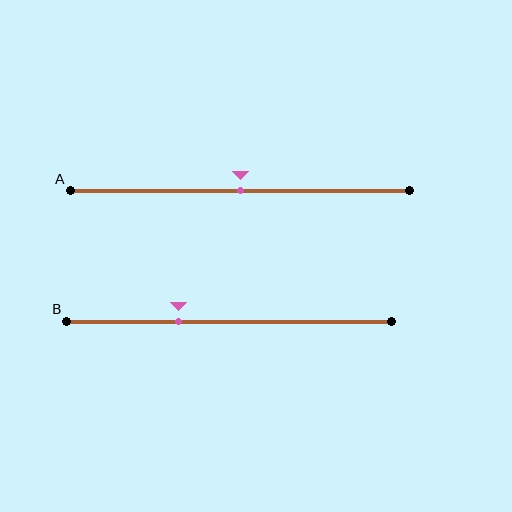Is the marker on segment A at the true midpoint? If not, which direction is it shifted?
Yes, the marker on segment A is at the true midpoint.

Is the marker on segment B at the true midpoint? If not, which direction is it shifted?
No, the marker on segment B is shifted to the left by about 15% of the segment length.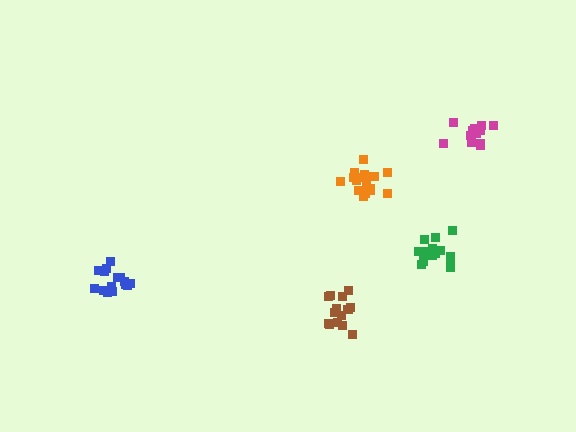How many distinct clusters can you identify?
There are 5 distinct clusters.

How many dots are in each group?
Group 1: 15 dots, Group 2: 15 dots, Group 3: 16 dots, Group 4: 14 dots, Group 5: 19 dots (79 total).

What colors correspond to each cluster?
The clusters are colored: brown, blue, green, magenta, orange.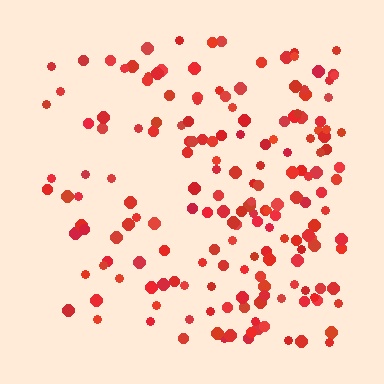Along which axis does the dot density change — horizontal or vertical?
Horizontal.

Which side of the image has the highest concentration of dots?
The right.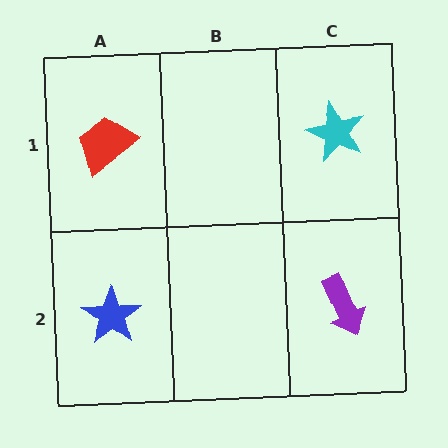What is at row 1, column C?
A cyan star.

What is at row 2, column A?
A blue star.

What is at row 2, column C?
A purple arrow.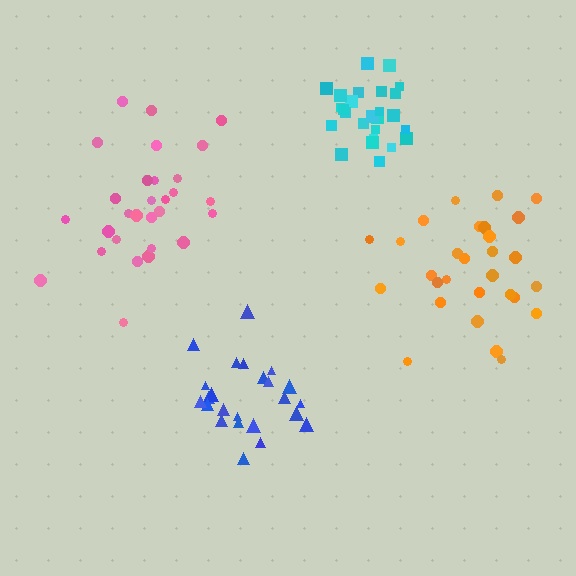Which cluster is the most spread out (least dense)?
Orange.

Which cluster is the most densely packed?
Cyan.